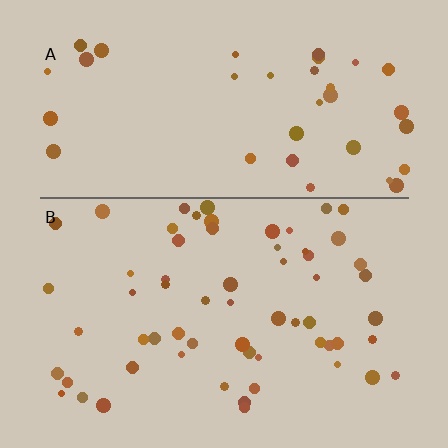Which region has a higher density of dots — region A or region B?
B (the bottom).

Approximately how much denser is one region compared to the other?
Approximately 1.6× — region B over region A.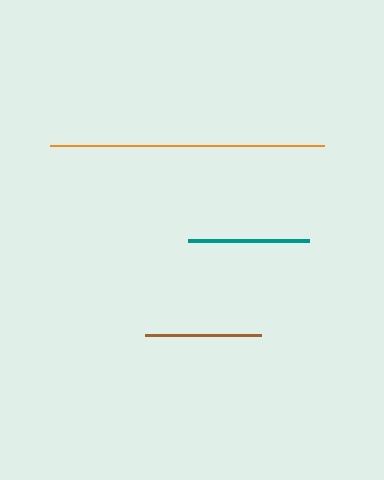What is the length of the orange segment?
The orange segment is approximately 274 pixels long.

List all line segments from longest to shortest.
From longest to shortest: orange, teal, brown.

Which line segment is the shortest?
The brown line is the shortest at approximately 116 pixels.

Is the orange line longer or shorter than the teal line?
The orange line is longer than the teal line.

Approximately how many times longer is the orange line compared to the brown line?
The orange line is approximately 2.4 times the length of the brown line.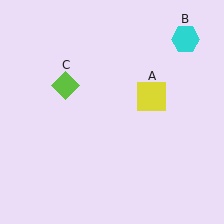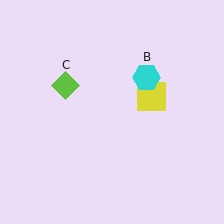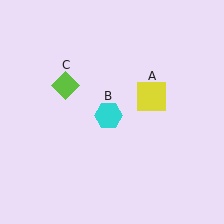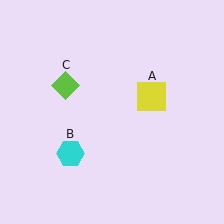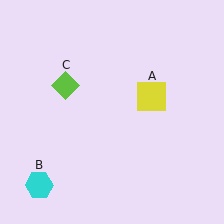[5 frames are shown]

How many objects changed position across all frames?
1 object changed position: cyan hexagon (object B).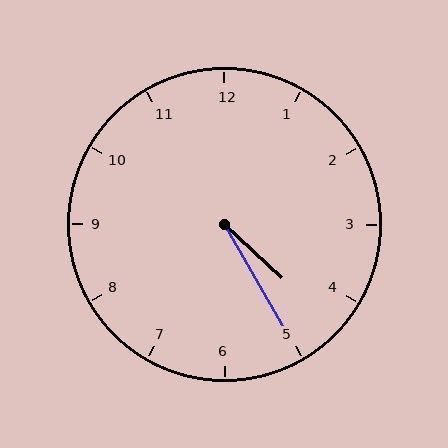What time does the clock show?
4:25.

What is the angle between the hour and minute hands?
Approximately 18 degrees.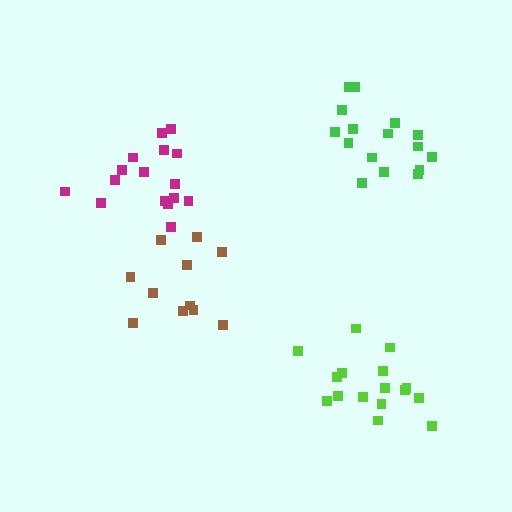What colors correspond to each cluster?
The clusters are colored: magenta, brown, lime, green.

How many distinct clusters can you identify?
There are 4 distinct clusters.